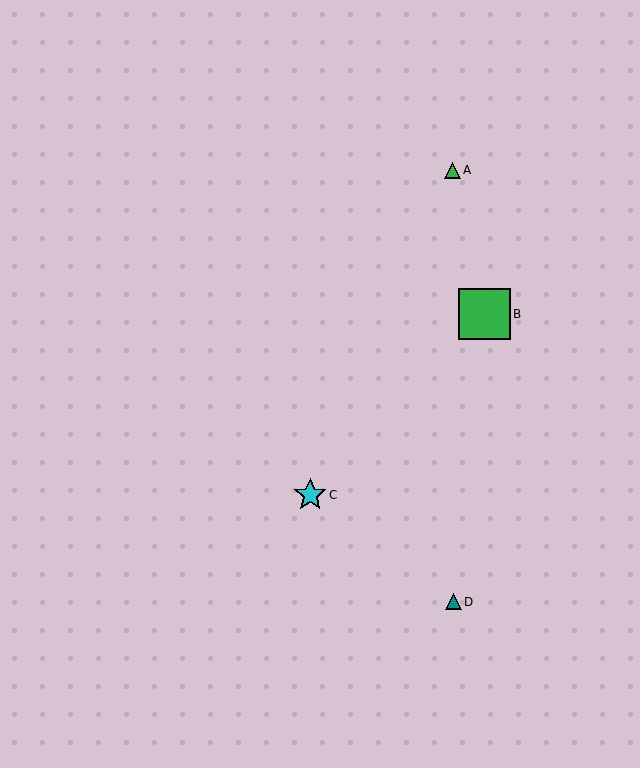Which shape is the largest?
The green square (labeled B) is the largest.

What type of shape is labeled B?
Shape B is a green square.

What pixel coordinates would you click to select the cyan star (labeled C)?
Click at (310, 495) to select the cyan star C.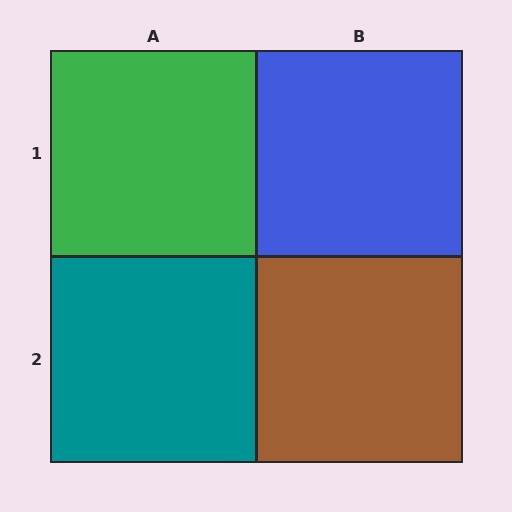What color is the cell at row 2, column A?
Teal.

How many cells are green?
1 cell is green.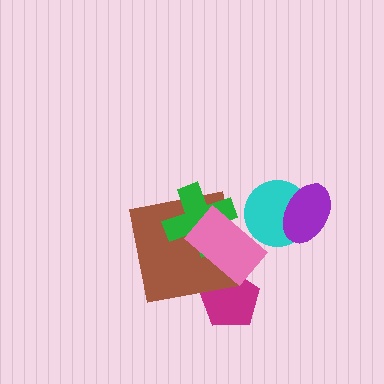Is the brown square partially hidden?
Yes, it is partially covered by another shape.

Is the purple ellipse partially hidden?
No, no other shape covers it.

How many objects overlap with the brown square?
3 objects overlap with the brown square.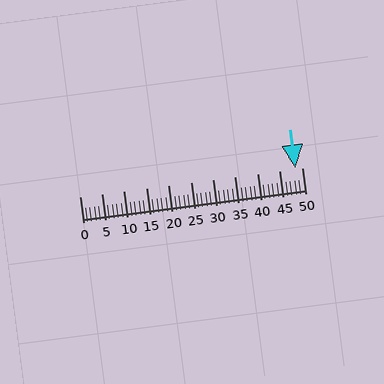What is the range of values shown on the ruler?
The ruler shows values from 0 to 50.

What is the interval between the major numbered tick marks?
The major tick marks are spaced 5 units apart.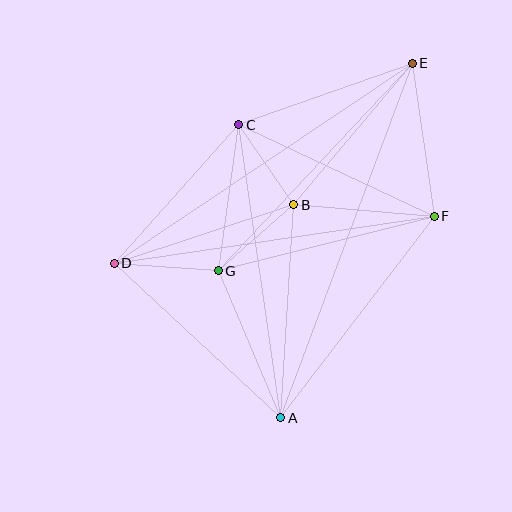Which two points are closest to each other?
Points B and C are closest to each other.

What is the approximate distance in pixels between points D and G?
The distance between D and G is approximately 105 pixels.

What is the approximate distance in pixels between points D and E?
The distance between D and E is approximately 359 pixels.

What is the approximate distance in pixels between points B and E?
The distance between B and E is approximately 185 pixels.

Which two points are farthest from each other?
Points A and E are farthest from each other.